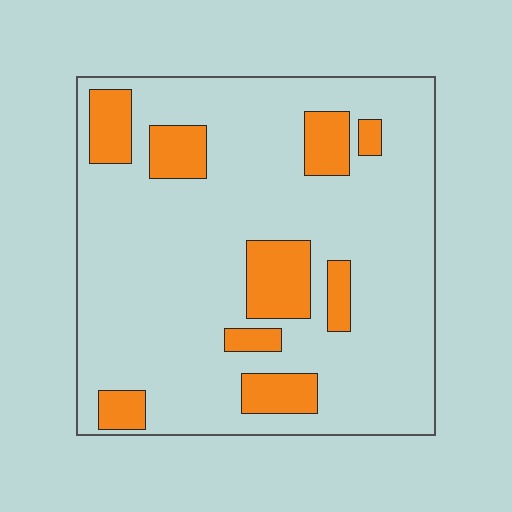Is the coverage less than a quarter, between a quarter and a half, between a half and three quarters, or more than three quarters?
Less than a quarter.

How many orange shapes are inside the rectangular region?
9.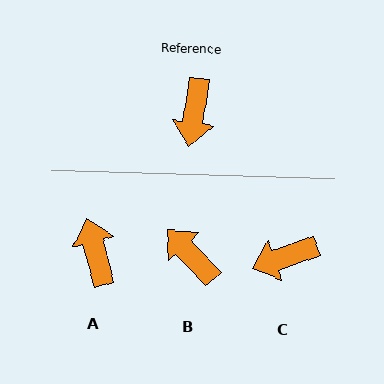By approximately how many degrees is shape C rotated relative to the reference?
Approximately 62 degrees clockwise.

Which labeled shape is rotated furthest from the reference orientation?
A, about 156 degrees away.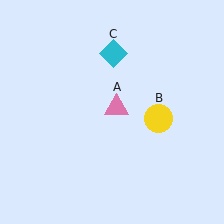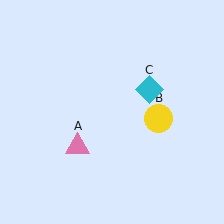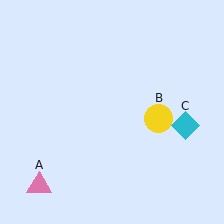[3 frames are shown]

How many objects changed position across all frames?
2 objects changed position: pink triangle (object A), cyan diamond (object C).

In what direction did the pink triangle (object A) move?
The pink triangle (object A) moved down and to the left.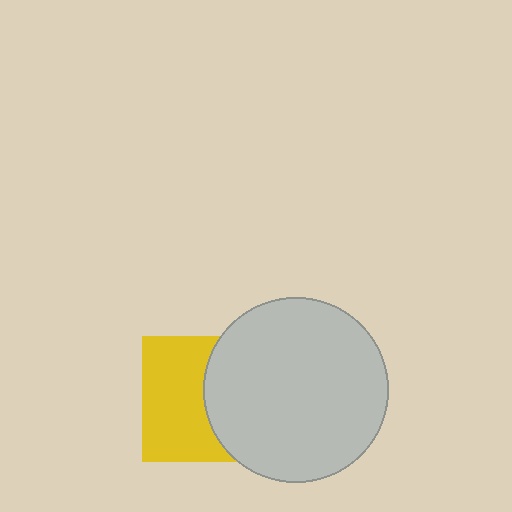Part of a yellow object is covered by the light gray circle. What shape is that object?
It is a square.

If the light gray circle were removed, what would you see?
You would see the complete yellow square.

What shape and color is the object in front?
The object in front is a light gray circle.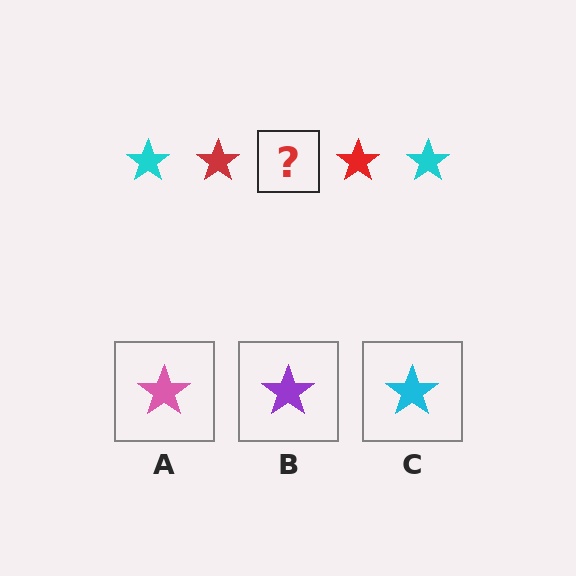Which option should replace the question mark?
Option C.